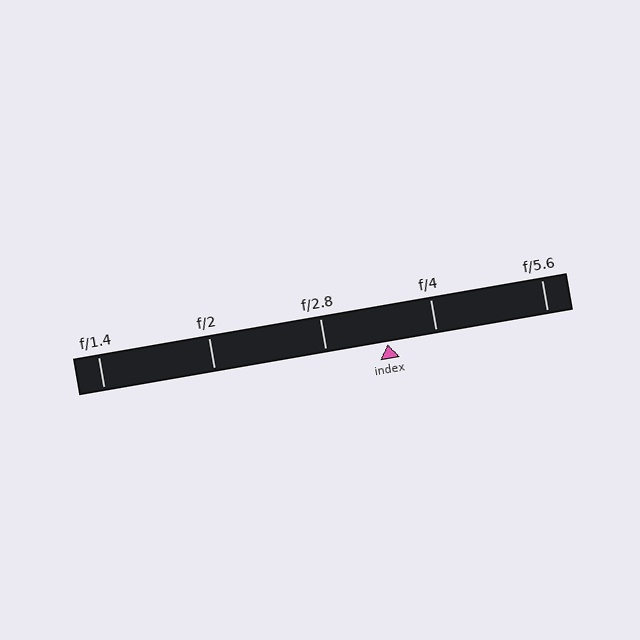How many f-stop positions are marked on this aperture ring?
There are 5 f-stop positions marked.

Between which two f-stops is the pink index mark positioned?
The index mark is between f/2.8 and f/4.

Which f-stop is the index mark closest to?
The index mark is closest to f/4.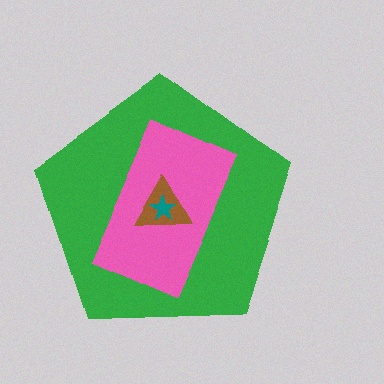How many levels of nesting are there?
4.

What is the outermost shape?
The green pentagon.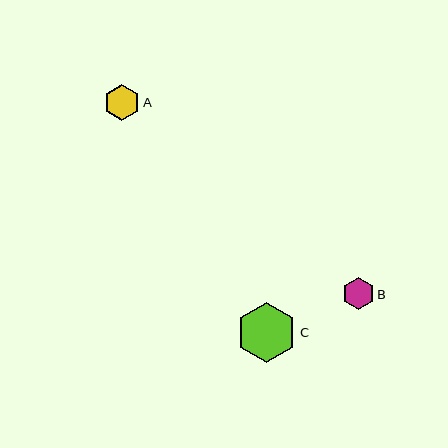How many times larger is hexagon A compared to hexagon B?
Hexagon A is approximately 1.1 times the size of hexagon B.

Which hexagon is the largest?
Hexagon C is the largest with a size of approximately 60 pixels.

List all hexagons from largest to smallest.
From largest to smallest: C, A, B.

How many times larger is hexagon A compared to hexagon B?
Hexagon A is approximately 1.1 times the size of hexagon B.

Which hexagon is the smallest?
Hexagon B is the smallest with a size of approximately 31 pixels.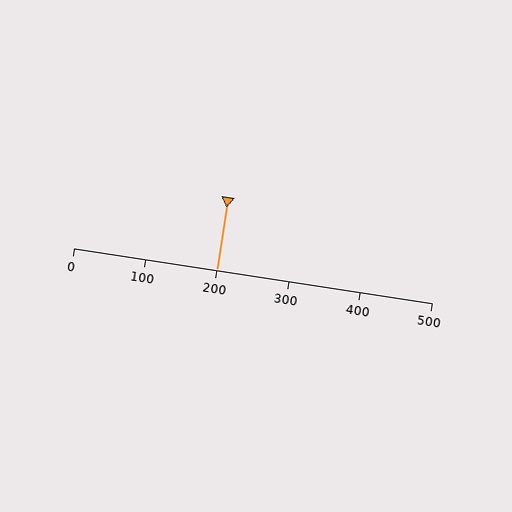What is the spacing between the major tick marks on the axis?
The major ticks are spaced 100 apart.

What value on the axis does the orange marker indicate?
The marker indicates approximately 200.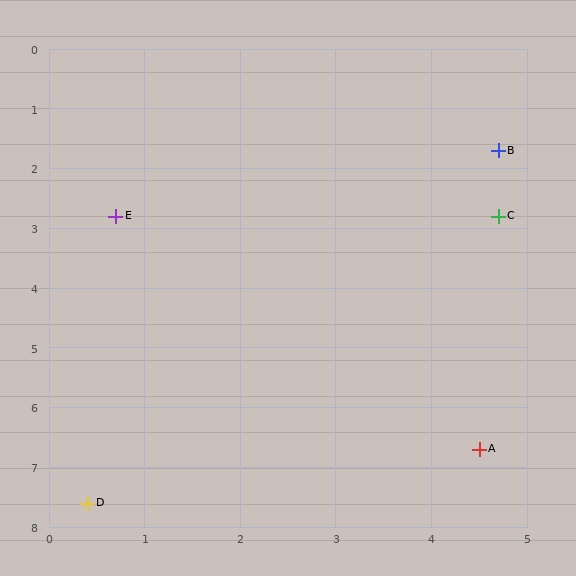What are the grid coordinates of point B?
Point B is at approximately (4.7, 1.7).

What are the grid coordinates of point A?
Point A is at approximately (4.5, 6.7).